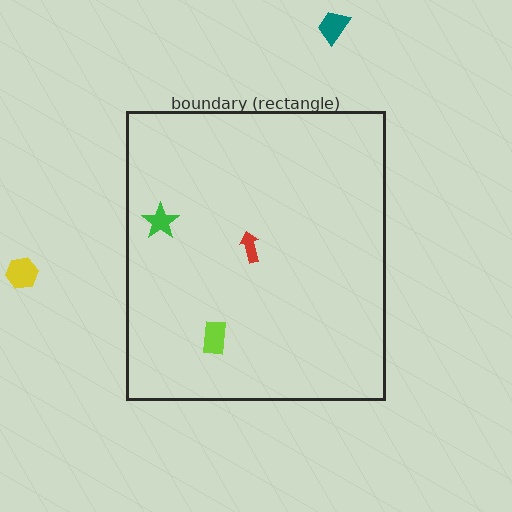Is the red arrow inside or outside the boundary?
Inside.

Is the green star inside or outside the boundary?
Inside.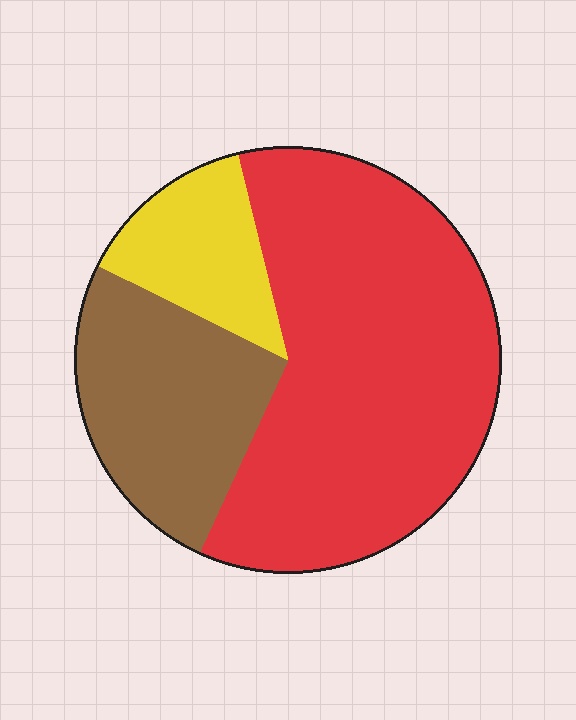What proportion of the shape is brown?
Brown takes up about one quarter (1/4) of the shape.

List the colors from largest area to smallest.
From largest to smallest: red, brown, yellow.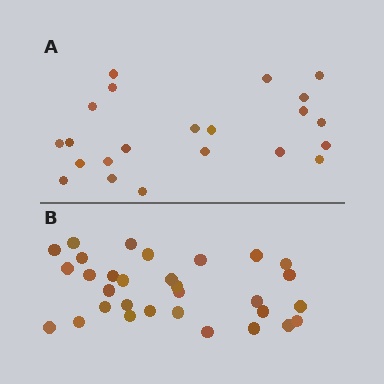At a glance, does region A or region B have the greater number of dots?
Region B (the bottom region) has more dots.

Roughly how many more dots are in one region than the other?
Region B has roughly 8 or so more dots than region A.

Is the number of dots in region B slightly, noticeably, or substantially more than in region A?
Region B has noticeably more, but not dramatically so. The ratio is roughly 1.4 to 1.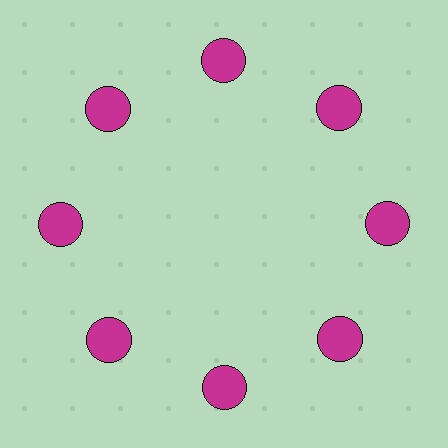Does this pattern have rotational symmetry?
Yes, this pattern has 8-fold rotational symmetry. It looks the same after rotating 45 degrees around the center.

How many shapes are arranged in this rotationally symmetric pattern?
There are 8 shapes, arranged in 8 groups of 1.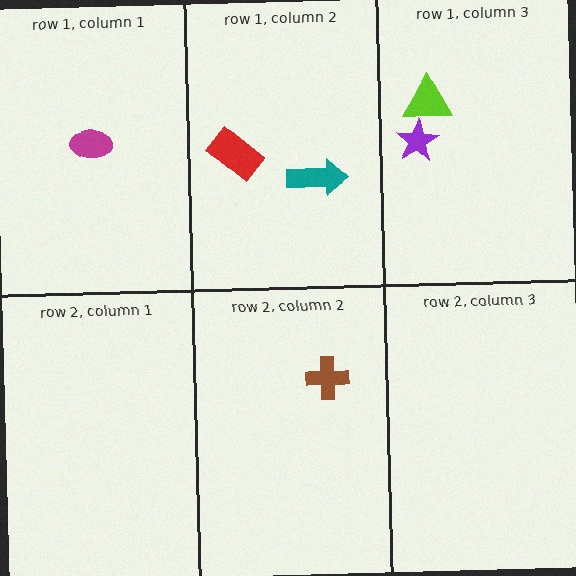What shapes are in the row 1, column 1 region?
The magenta ellipse.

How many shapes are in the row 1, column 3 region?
2.